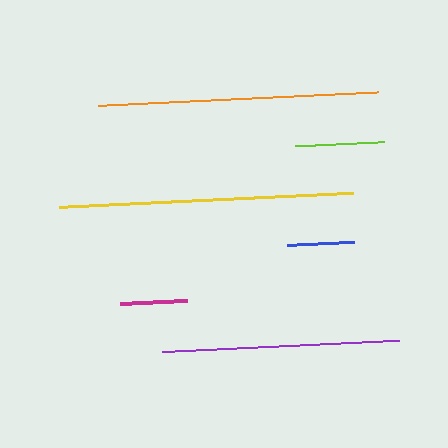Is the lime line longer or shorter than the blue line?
The lime line is longer than the blue line.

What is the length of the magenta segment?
The magenta segment is approximately 67 pixels long.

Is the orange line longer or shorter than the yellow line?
The yellow line is longer than the orange line.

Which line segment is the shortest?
The magenta line is the shortest at approximately 67 pixels.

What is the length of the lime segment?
The lime segment is approximately 89 pixels long.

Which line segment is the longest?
The yellow line is the longest at approximately 293 pixels.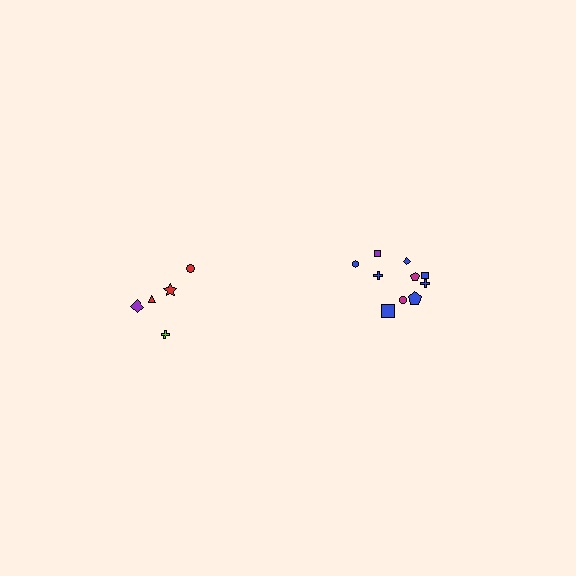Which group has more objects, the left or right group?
The right group.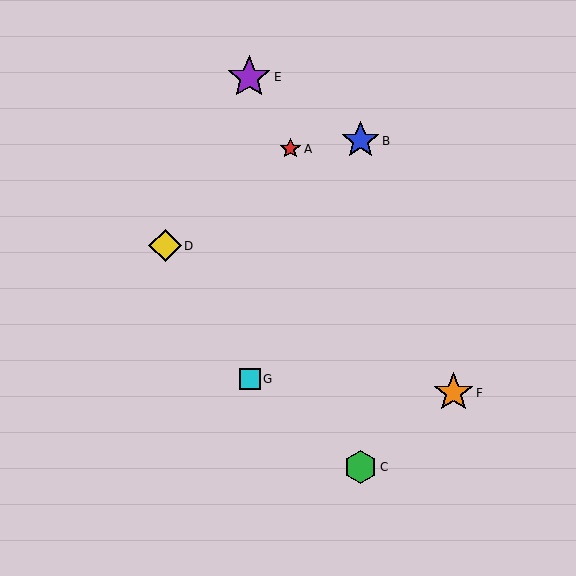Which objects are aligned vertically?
Objects B, C are aligned vertically.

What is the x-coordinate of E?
Object E is at x≈249.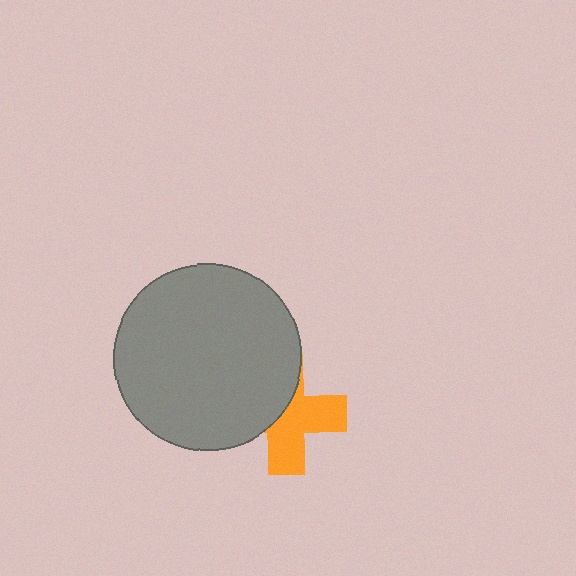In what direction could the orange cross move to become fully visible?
The orange cross could move right. That would shift it out from behind the gray circle entirely.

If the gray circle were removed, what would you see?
You would see the complete orange cross.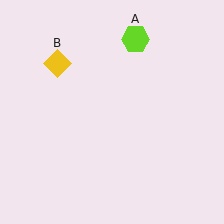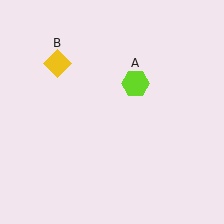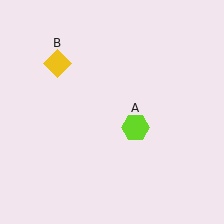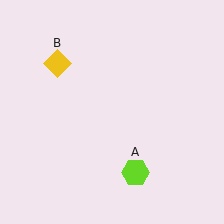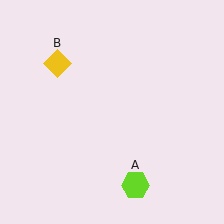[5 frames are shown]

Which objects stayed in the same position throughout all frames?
Yellow diamond (object B) remained stationary.